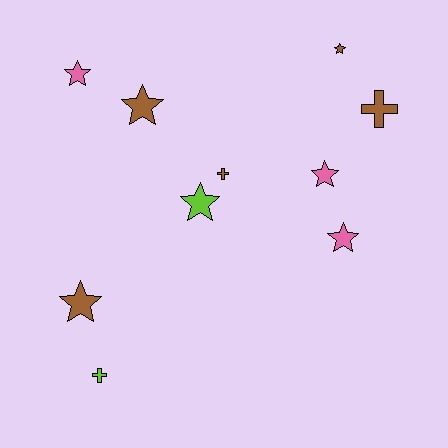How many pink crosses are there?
There are no pink crosses.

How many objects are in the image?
There are 10 objects.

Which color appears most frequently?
Brown, with 5 objects.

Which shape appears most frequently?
Star, with 7 objects.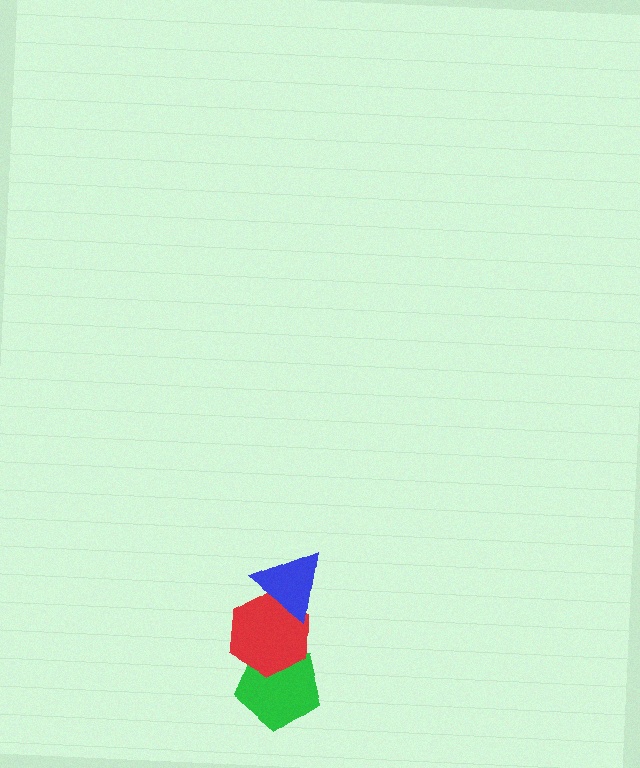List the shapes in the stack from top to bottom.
From top to bottom: the blue triangle, the red hexagon, the green pentagon.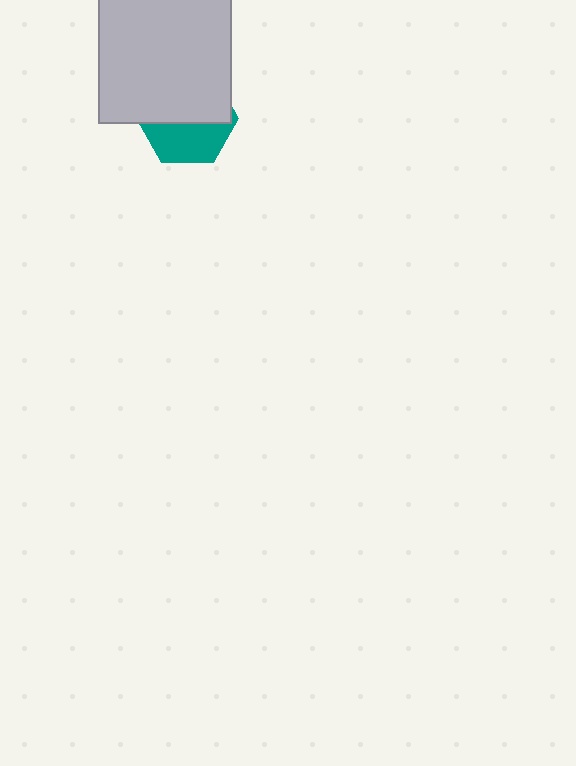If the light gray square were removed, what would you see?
You would see the complete teal hexagon.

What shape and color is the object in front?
The object in front is a light gray square.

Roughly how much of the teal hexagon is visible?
A small part of it is visible (roughly 44%).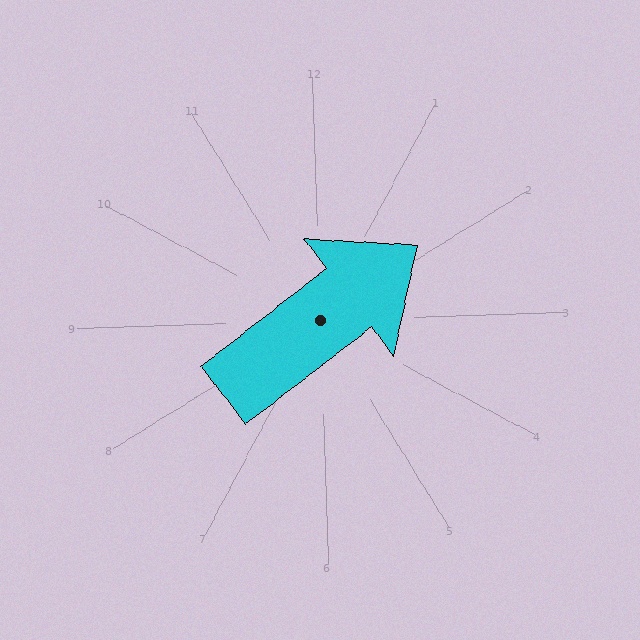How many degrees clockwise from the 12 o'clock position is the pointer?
Approximately 54 degrees.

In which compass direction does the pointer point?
Northeast.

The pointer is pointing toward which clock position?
Roughly 2 o'clock.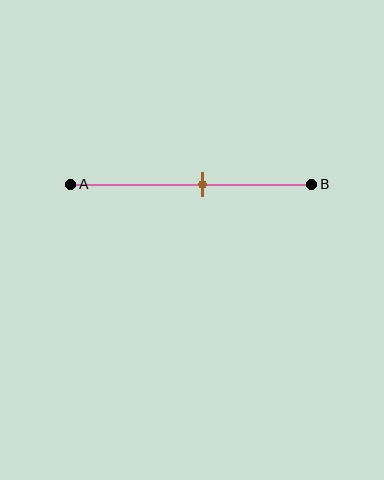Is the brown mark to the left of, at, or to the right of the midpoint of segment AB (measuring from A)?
The brown mark is to the right of the midpoint of segment AB.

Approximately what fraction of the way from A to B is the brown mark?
The brown mark is approximately 55% of the way from A to B.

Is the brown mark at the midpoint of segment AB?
No, the mark is at about 55% from A, not at the 50% midpoint.